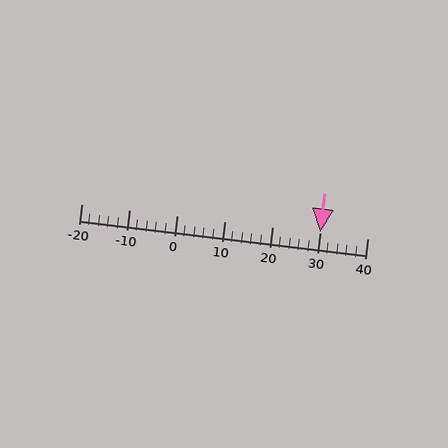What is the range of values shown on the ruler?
The ruler shows values from -20 to 40.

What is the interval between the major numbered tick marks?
The major tick marks are spaced 10 units apart.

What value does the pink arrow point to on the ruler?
The pink arrow points to approximately 30.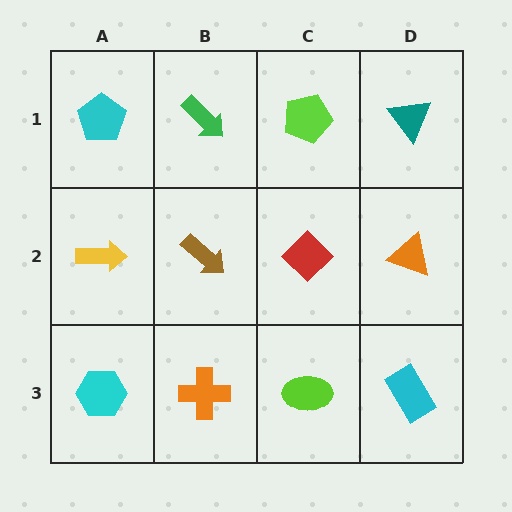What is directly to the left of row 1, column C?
A green arrow.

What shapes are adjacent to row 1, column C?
A red diamond (row 2, column C), a green arrow (row 1, column B), a teal triangle (row 1, column D).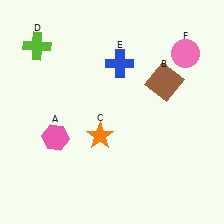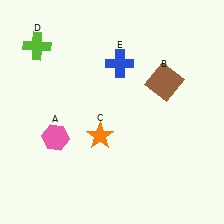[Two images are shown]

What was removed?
The pink circle (F) was removed in Image 2.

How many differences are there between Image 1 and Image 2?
There is 1 difference between the two images.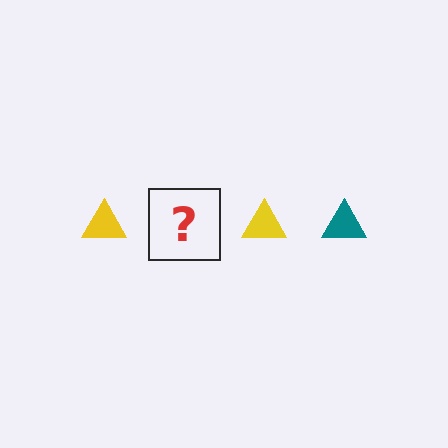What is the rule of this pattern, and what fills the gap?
The rule is that the pattern cycles through yellow, teal triangles. The gap should be filled with a teal triangle.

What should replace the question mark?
The question mark should be replaced with a teal triangle.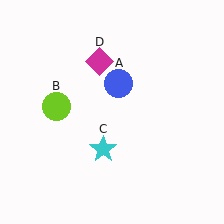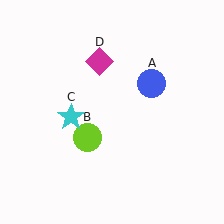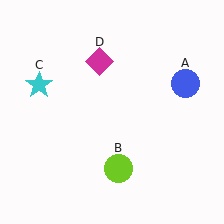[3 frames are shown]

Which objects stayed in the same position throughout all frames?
Magenta diamond (object D) remained stationary.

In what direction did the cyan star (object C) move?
The cyan star (object C) moved up and to the left.